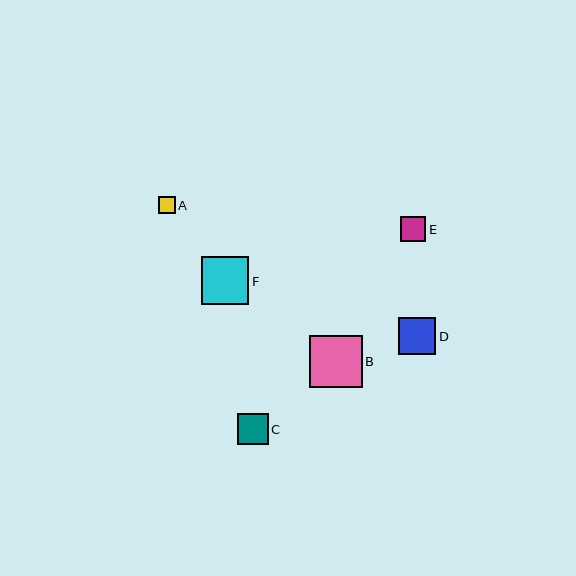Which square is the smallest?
Square A is the smallest with a size of approximately 17 pixels.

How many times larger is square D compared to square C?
Square D is approximately 1.2 times the size of square C.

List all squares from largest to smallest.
From largest to smallest: B, F, D, C, E, A.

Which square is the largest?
Square B is the largest with a size of approximately 52 pixels.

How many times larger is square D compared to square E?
Square D is approximately 1.5 times the size of square E.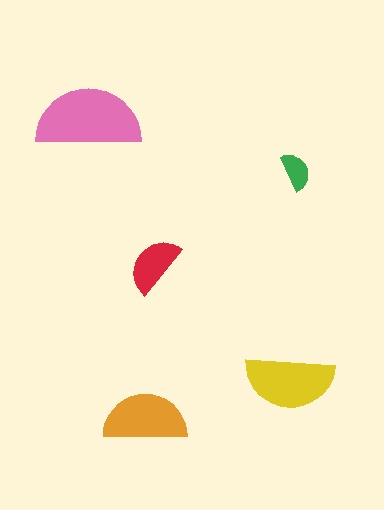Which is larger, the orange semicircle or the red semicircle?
The orange one.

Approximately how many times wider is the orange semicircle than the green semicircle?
About 2 times wider.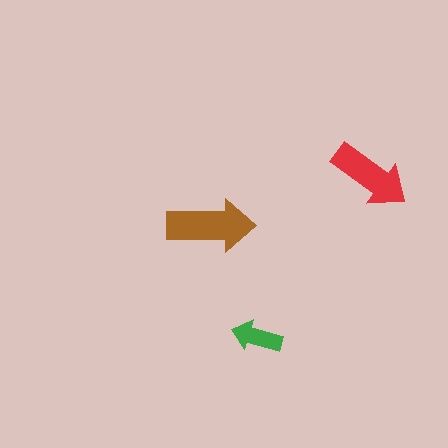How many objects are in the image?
There are 3 objects in the image.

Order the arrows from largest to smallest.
the brown one, the red one, the green one.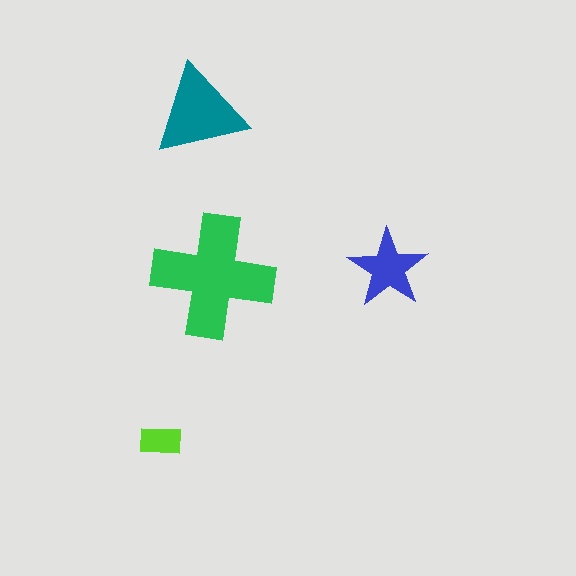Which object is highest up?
The teal triangle is topmost.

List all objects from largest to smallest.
The green cross, the teal triangle, the blue star, the lime rectangle.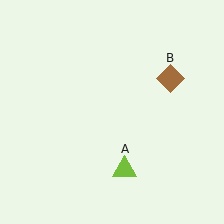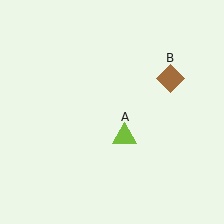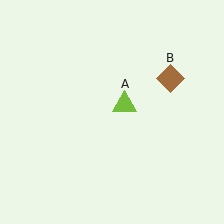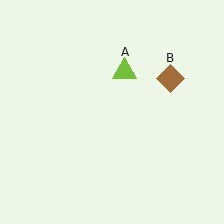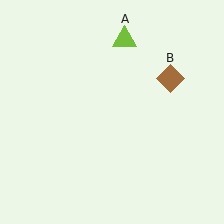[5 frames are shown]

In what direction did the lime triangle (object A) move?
The lime triangle (object A) moved up.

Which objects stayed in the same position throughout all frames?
Brown diamond (object B) remained stationary.